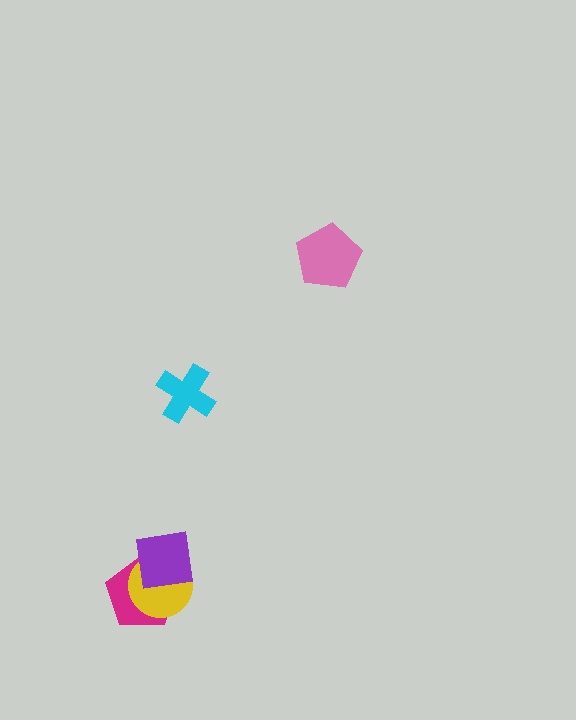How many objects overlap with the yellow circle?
2 objects overlap with the yellow circle.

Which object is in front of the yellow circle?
The purple square is in front of the yellow circle.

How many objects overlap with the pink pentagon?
0 objects overlap with the pink pentagon.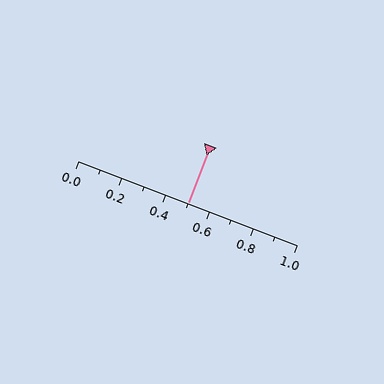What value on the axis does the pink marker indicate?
The marker indicates approximately 0.5.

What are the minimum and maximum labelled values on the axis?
The axis runs from 0.0 to 1.0.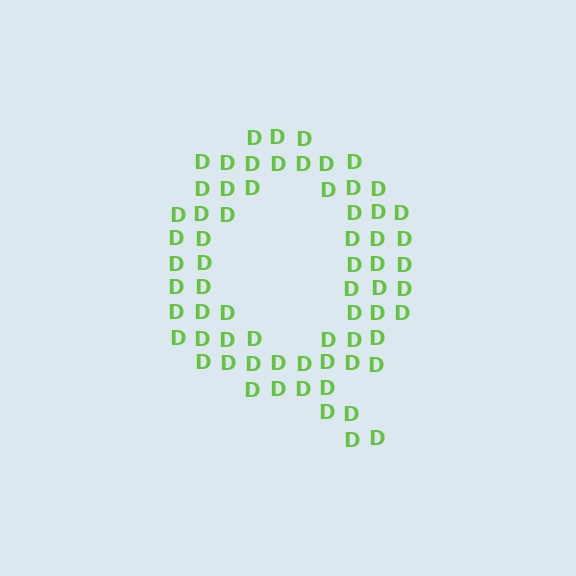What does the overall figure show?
The overall figure shows the letter Q.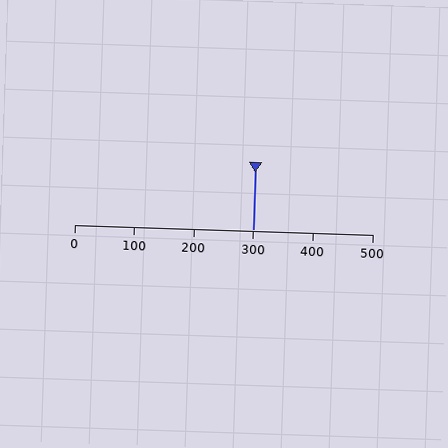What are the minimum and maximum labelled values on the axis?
The axis runs from 0 to 500.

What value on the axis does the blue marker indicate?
The marker indicates approximately 300.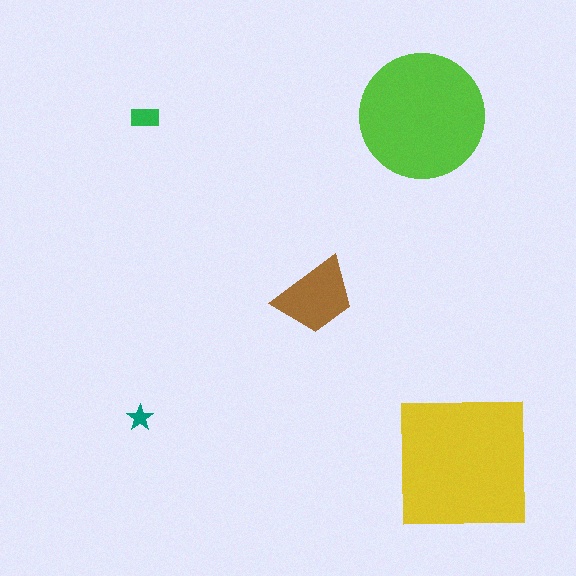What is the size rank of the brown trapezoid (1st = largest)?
3rd.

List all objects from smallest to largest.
The teal star, the green rectangle, the brown trapezoid, the lime circle, the yellow square.